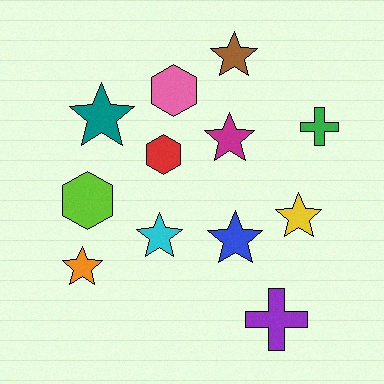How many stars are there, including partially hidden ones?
There are 7 stars.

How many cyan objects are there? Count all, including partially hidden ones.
There is 1 cyan object.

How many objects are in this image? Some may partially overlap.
There are 12 objects.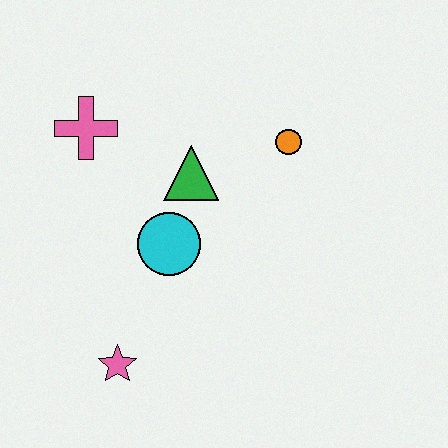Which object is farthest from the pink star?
The orange circle is farthest from the pink star.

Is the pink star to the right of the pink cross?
Yes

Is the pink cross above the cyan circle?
Yes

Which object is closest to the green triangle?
The cyan circle is closest to the green triangle.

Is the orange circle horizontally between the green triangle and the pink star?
No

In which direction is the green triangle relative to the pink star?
The green triangle is above the pink star.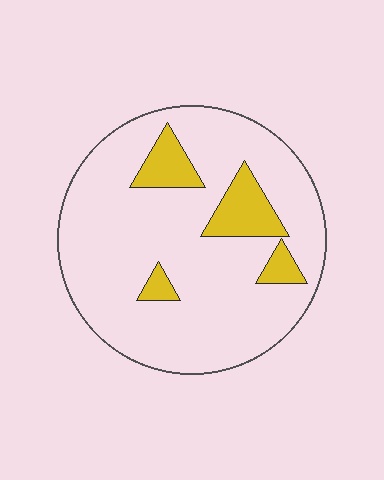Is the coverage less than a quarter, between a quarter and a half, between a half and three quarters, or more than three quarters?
Less than a quarter.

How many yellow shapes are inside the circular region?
4.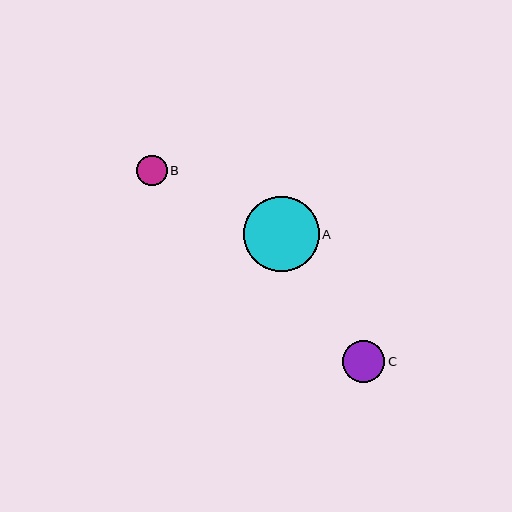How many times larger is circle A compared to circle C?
Circle A is approximately 1.8 times the size of circle C.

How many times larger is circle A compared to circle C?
Circle A is approximately 1.8 times the size of circle C.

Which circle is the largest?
Circle A is the largest with a size of approximately 75 pixels.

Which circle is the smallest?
Circle B is the smallest with a size of approximately 30 pixels.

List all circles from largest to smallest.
From largest to smallest: A, C, B.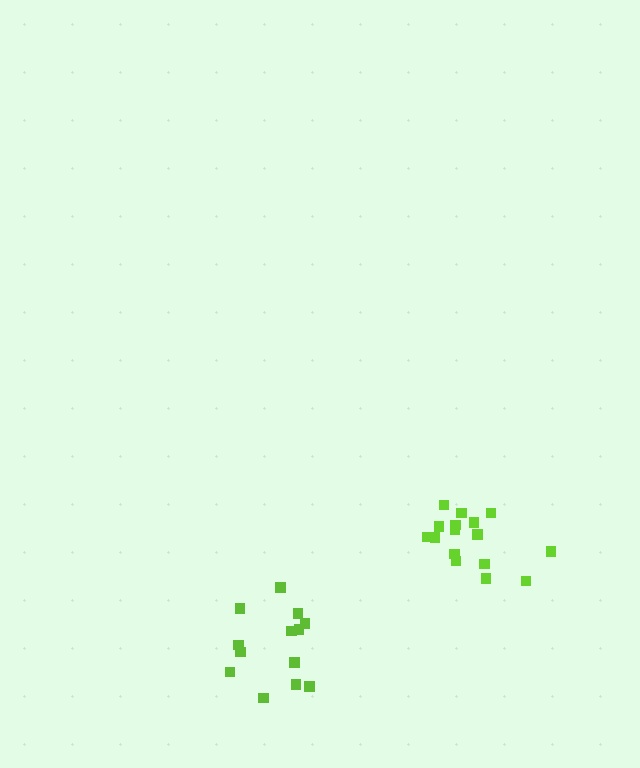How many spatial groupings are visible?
There are 2 spatial groupings.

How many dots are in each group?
Group 1: 13 dots, Group 2: 16 dots (29 total).